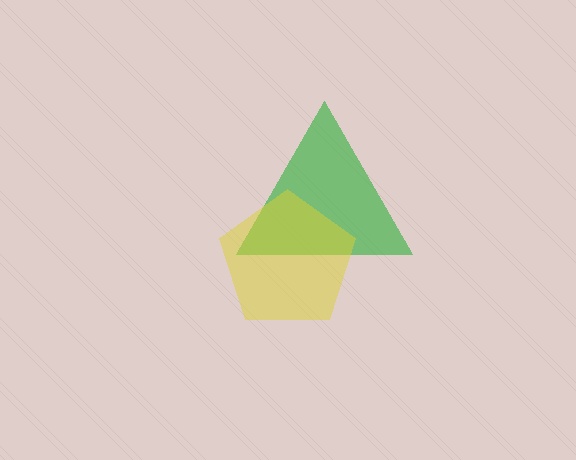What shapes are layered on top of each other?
The layered shapes are: a green triangle, a yellow pentagon.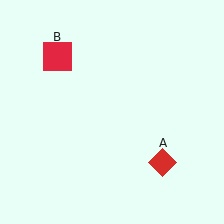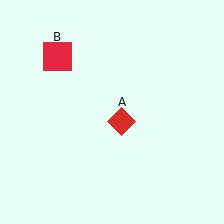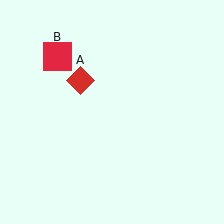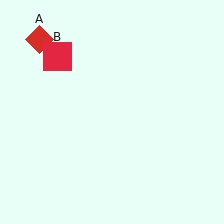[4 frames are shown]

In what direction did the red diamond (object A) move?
The red diamond (object A) moved up and to the left.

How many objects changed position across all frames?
1 object changed position: red diamond (object A).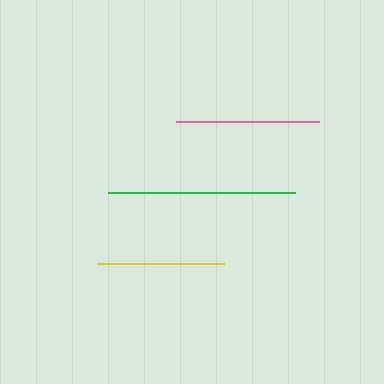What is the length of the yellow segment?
The yellow segment is approximately 127 pixels long.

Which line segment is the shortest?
The yellow line is the shortest at approximately 127 pixels.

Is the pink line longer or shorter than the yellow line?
The pink line is longer than the yellow line.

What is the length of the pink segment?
The pink segment is approximately 142 pixels long.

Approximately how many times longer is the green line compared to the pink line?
The green line is approximately 1.3 times the length of the pink line.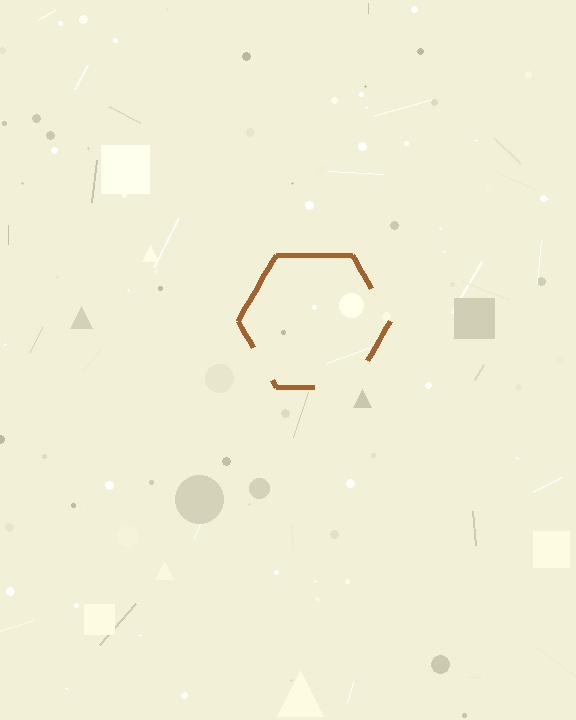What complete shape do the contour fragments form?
The contour fragments form a hexagon.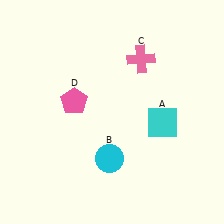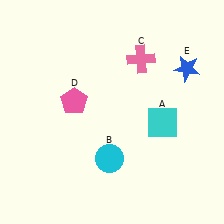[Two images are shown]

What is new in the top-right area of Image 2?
A blue star (E) was added in the top-right area of Image 2.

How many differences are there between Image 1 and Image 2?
There is 1 difference between the two images.